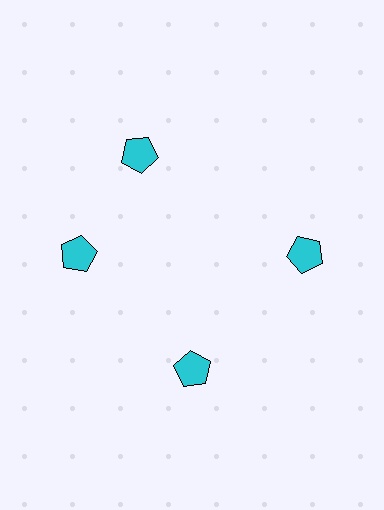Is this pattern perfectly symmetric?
No. The 4 cyan pentagons are arranged in a ring, but one element near the 12 o'clock position is rotated out of alignment along the ring, breaking the 4-fold rotational symmetry.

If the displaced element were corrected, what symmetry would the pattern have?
It would have 4-fold rotational symmetry — the pattern would map onto itself every 90 degrees.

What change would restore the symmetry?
The symmetry would be restored by rotating it back into even spacing with its neighbors so that all 4 pentagons sit at equal angles and equal distance from the center.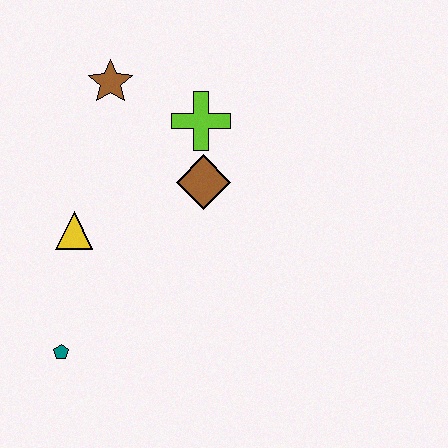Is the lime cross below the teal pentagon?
No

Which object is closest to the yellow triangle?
The teal pentagon is closest to the yellow triangle.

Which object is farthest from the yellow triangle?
The lime cross is farthest from the yellow triangle.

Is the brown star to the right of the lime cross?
No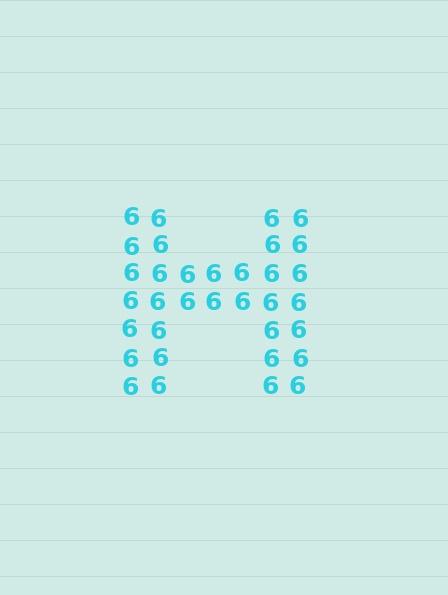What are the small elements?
The small elements are digit 6's.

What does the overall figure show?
The overall figure shows the letter H.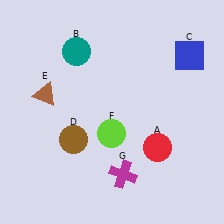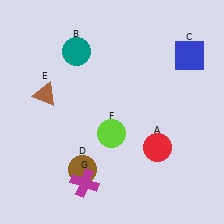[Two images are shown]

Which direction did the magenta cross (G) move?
The magenta cross (G) moved left.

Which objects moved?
The objects that moved are: the brown circle (D), the magenta cross (G).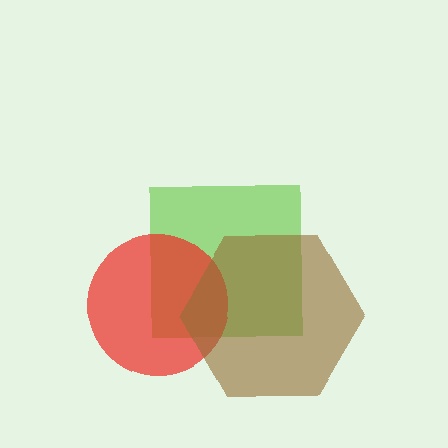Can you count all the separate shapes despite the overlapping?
Yes, there are 3 separate shapes.